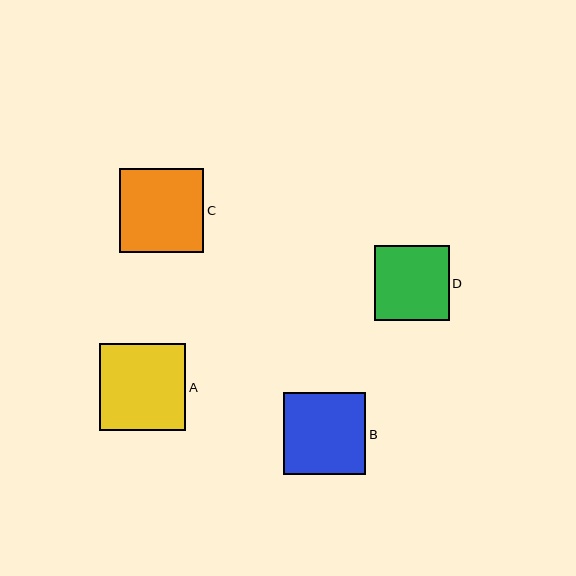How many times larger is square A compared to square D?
Square A is approximately 1.2 times the size of square D.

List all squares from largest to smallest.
From largest to smallest: A, C, B, D.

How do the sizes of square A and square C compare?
Square A and square C are approximately the same size.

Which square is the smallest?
Square D is the smallest with a size of approximately 74 pixels.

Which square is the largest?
Square A is the largest with a size of approximately 87 pixels.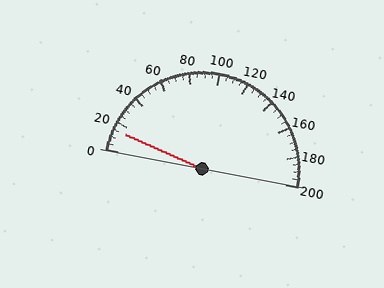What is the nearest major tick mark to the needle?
The nearest major tick mark is 20.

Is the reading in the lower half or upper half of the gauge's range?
The reading is in the lower half of the range (0 to 200).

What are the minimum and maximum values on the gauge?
The gauge ranges from 0 to 200.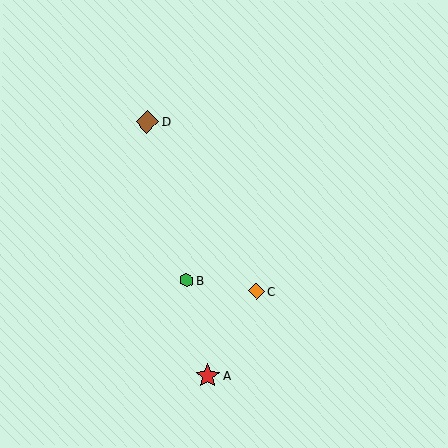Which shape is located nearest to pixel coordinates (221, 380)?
The red star (labeled A) at (207, 376) is nearest to that location.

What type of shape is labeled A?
Shape A is a red star.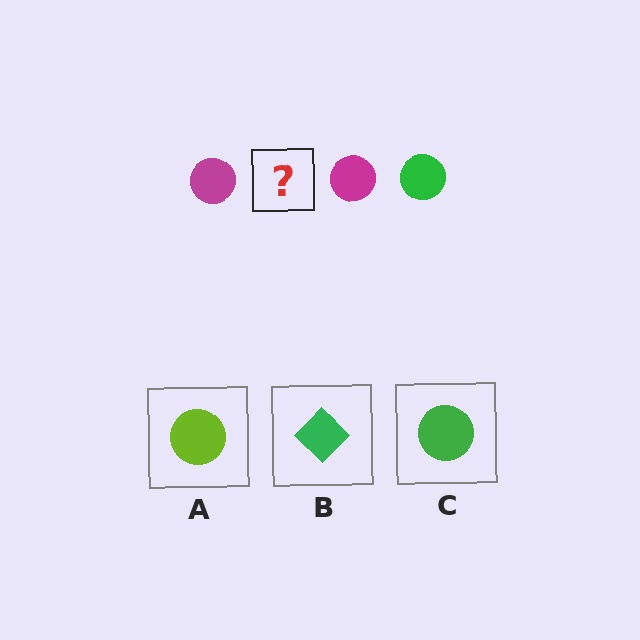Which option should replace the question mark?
Option C.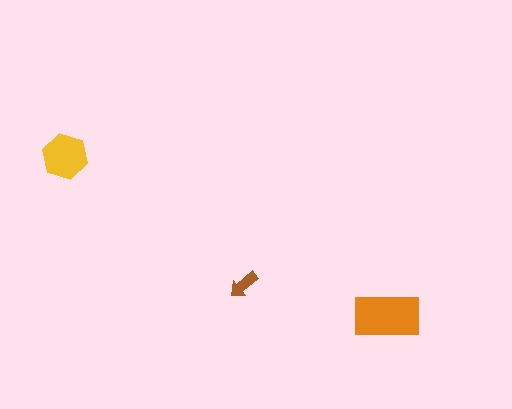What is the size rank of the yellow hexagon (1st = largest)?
2nd.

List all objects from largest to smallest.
The orange rectangle, the yellow hexagon, the brown arrow.